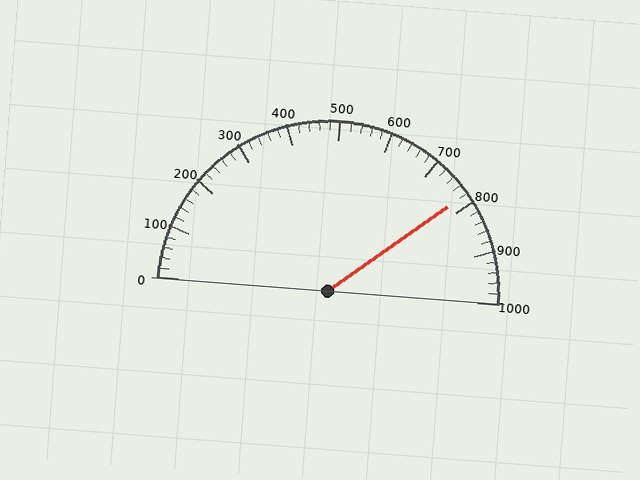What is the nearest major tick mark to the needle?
The nearest major tick mark is 800.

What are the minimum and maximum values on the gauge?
The gauge ranges from 0 to 1000.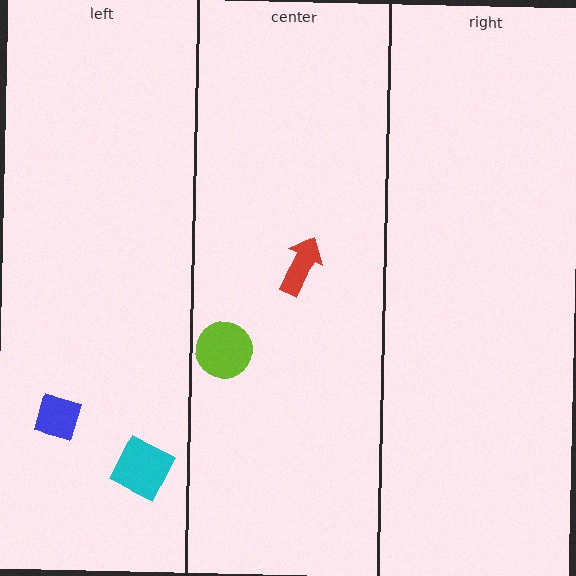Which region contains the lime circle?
The center region.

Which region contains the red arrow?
The center region.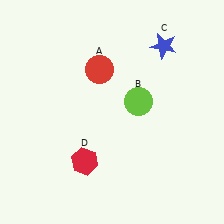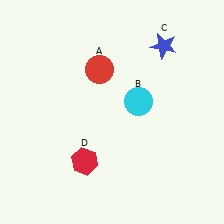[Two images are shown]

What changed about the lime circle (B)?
In Image 1, B is lime. In Image 2, it changed to cyan.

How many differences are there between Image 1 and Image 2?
There is 1 difference between the two images.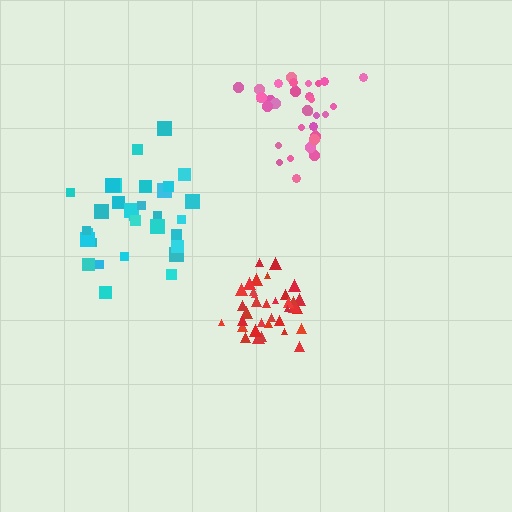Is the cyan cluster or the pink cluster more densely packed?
Pink.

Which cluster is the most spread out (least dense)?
Cyan.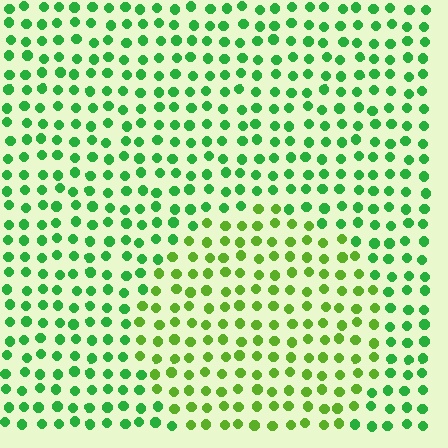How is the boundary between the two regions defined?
The boundary is defined purely by a slight shift in hue (about 32 degrees). Spacing, size, and orientation are identical on both sides.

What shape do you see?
I see a circle.